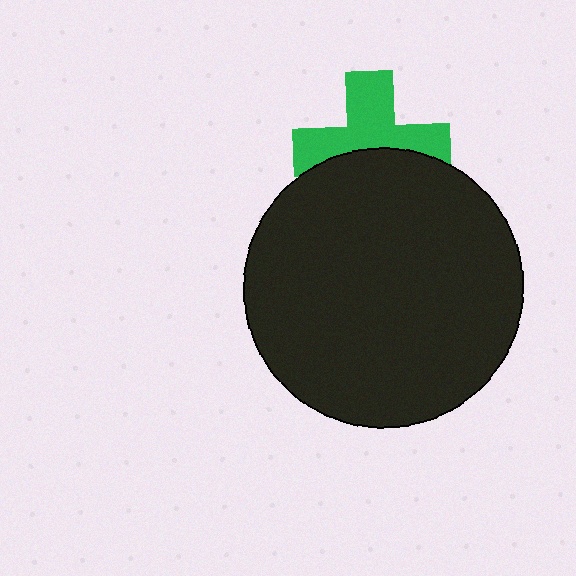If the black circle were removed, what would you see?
You would see the complete green cross.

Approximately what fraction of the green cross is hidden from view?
Roughly 43% of the green cross is hidden behind the black circle.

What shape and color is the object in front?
The object in front is a black circle.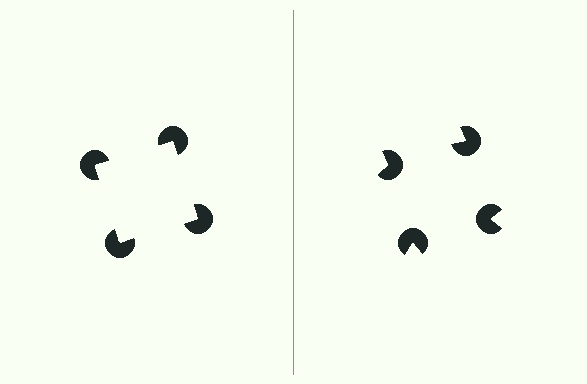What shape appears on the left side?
An illusory square.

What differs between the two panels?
The pac-man discs are positioned identically on both sides; only the wedge orientations differ. On the left they align to a square; on the right they are misaligned.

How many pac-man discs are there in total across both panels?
8 — 4 on each side.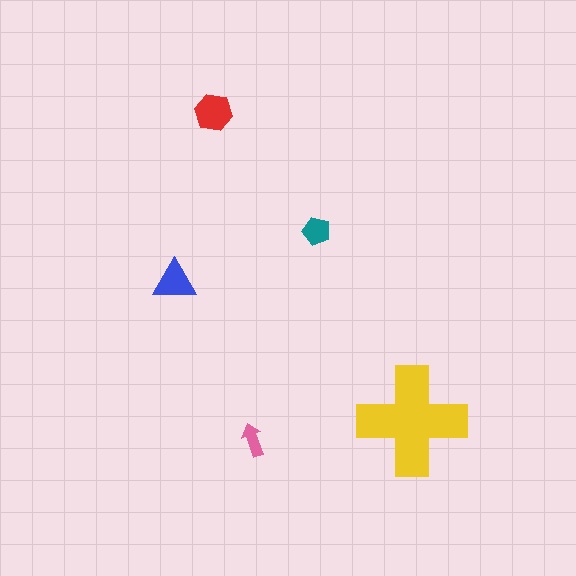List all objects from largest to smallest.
The yellow cross, the red hexagon, the blue triangle, the teal pentagon, the pink arrow.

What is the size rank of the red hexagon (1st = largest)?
2nd.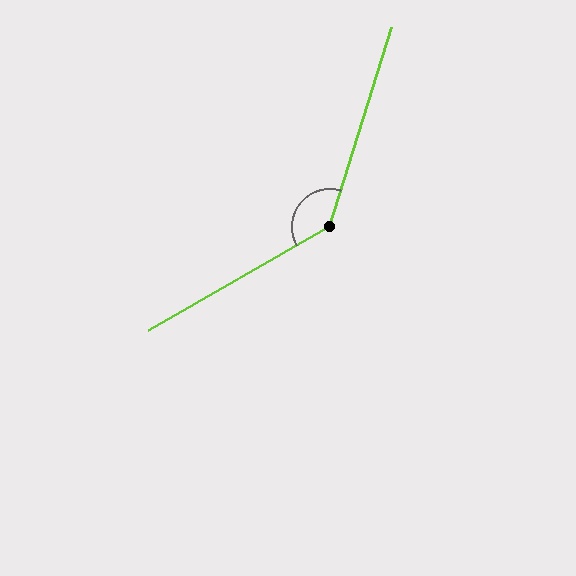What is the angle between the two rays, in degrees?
Approximately 137 degrees.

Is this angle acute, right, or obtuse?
It is obtuse.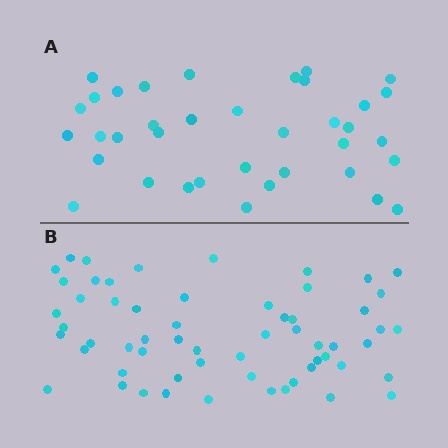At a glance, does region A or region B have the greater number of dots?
Region B (the bottom region) has more dots.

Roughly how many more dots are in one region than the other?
Region B has approximately 20 more dots than region A.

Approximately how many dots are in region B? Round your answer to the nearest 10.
About 60 dots. (The exact count is 59, which rounds to 60.)